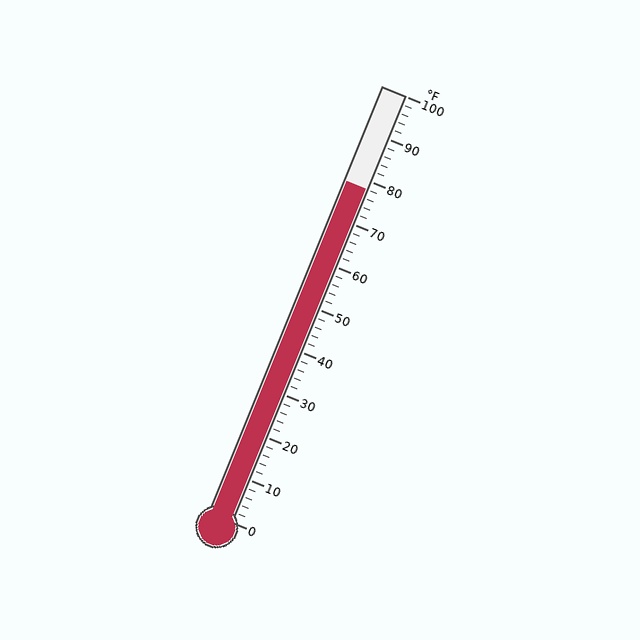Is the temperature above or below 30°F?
The temperature is above 30°F.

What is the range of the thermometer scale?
The thermometer scale ranges from 0°F to 100°F.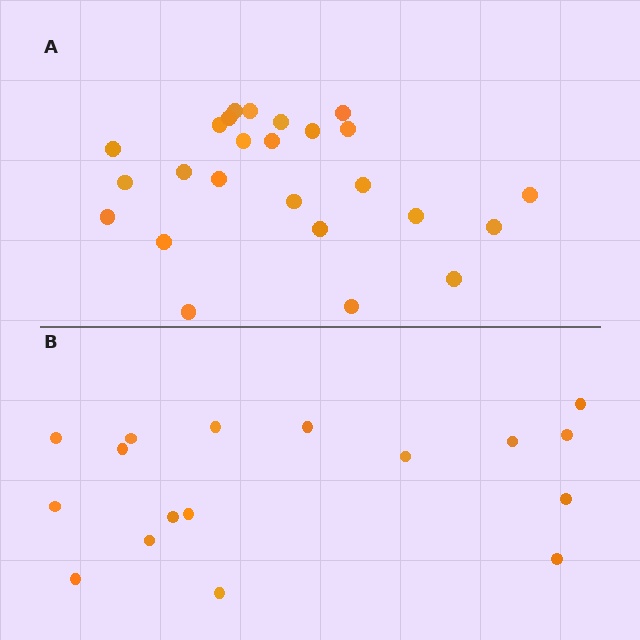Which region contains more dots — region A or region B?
Region A (the top region) has more dots.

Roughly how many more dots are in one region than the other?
Region A has roughly 8 or so more dots than region B.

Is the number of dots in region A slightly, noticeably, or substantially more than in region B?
Region A has substantially more. The ratio is roughly 1.5 to 1.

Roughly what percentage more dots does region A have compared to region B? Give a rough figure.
About 45% more.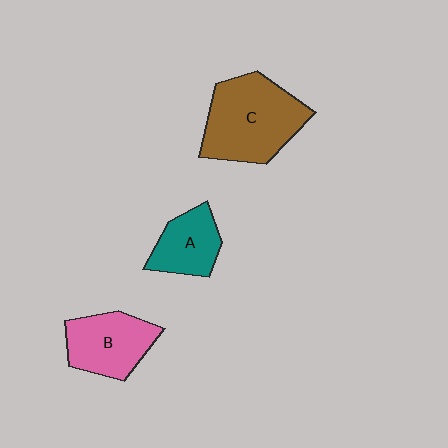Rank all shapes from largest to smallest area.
From largest to smallest: C (brown), B (pink), A (teal).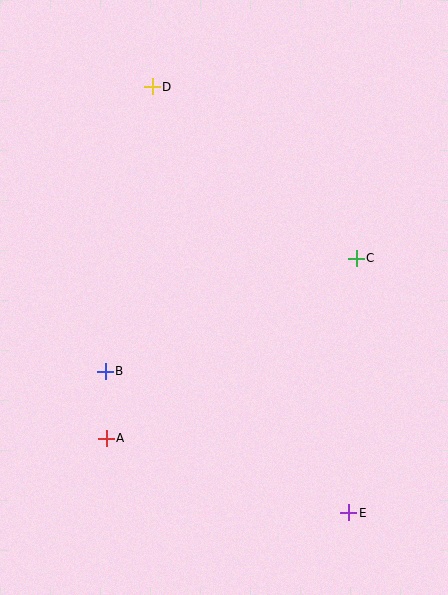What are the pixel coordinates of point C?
Point C is at (356, 258).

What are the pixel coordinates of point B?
Point B is at (105, 371).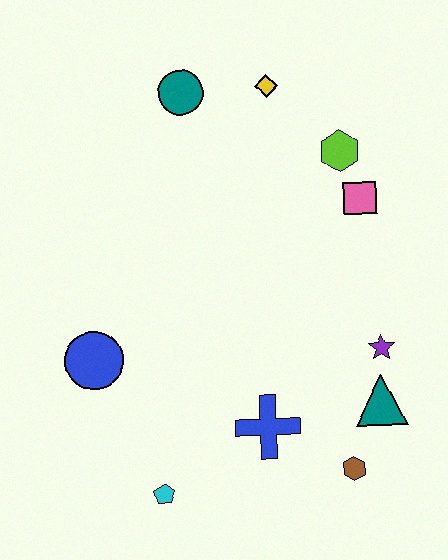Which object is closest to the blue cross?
The brown hexagon is closest to the blue cross.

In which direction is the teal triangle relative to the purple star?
The teal triangle is below the purple star.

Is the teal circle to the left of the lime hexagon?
Yes